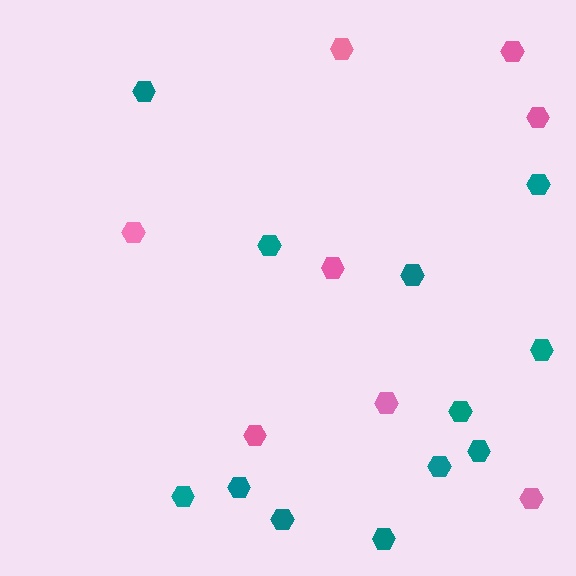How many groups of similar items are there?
There are 2 groups: one group of teal hexagons (12) and one group of pink hexagons (8).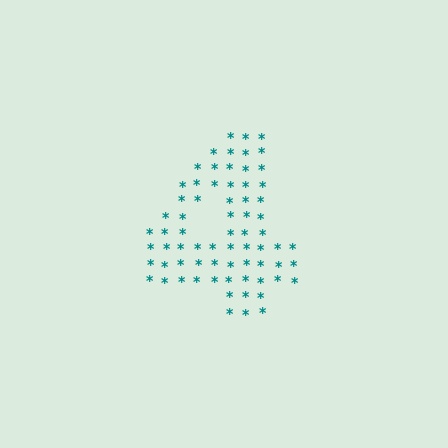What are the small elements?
The small elements are asterisks.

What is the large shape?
The large shape is the digit 4.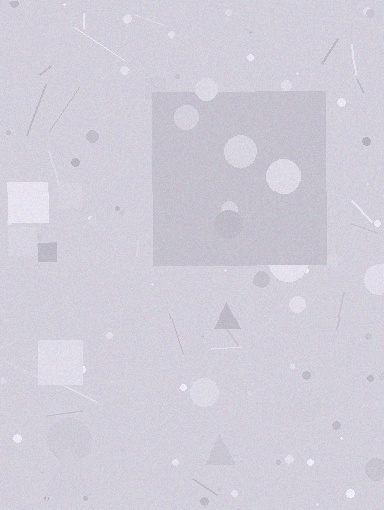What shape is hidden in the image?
A square is hidden in the image.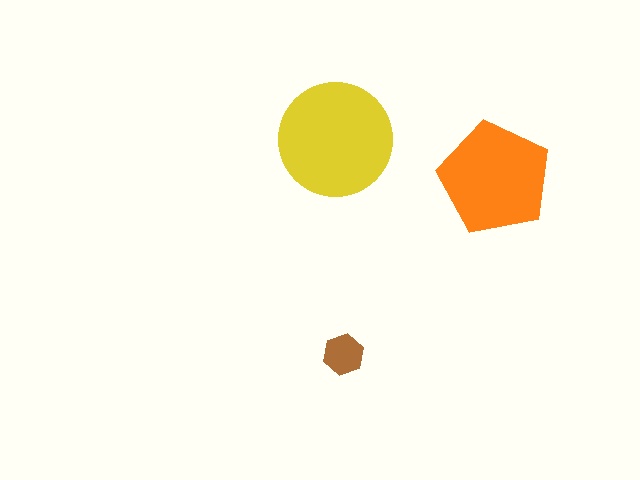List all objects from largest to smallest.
The yellow circle, the orange pentagon, the brown hexagon.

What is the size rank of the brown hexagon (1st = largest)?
3rd.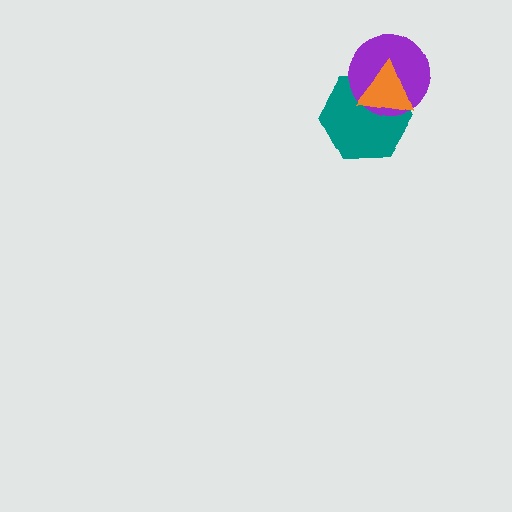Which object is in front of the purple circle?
The orange triangle is in front of the purple circle.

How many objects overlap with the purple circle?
2 objects overlap with the purple circle.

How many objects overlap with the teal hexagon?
2 objects overlap with the teal hexagon.